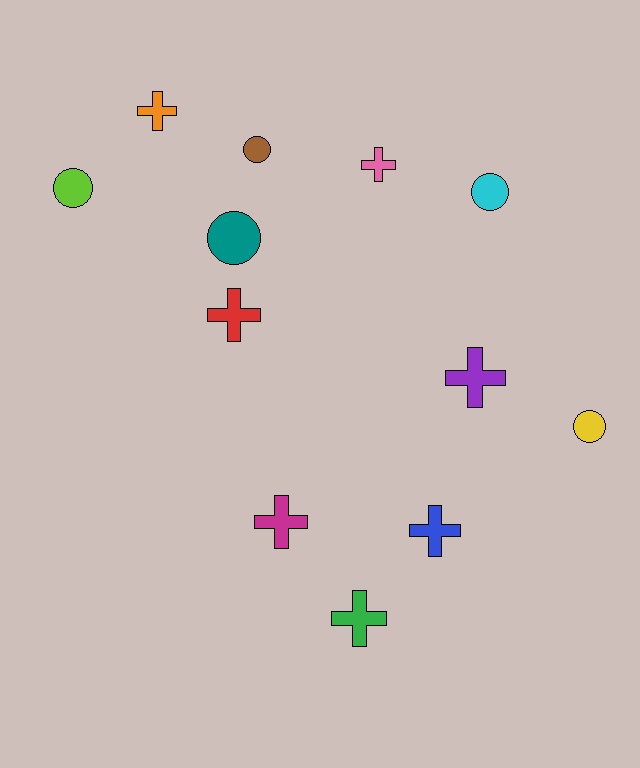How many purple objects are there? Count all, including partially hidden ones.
There is 1 purple object.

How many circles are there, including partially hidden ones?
There are 5 circles.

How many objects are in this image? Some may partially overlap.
There are 12 objects.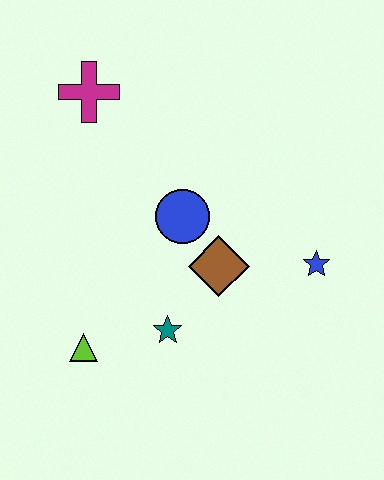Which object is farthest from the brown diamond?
The magenta cross is farthest from the brown diamond.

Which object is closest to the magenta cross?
The blue circle is closest to the magenta cross.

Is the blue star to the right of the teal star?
Yes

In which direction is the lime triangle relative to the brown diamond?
The lime triangle is to the left of the brown diamond.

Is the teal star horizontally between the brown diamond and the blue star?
No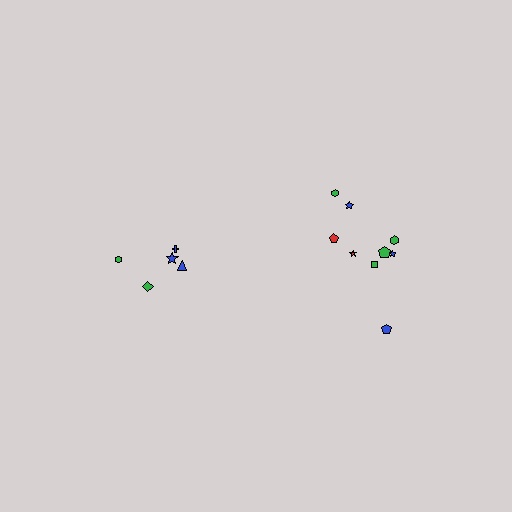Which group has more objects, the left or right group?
The right group.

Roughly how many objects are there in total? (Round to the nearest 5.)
Roughly 15 objects in total.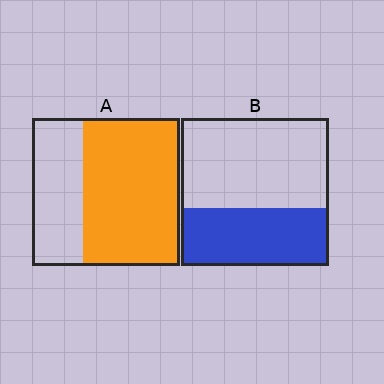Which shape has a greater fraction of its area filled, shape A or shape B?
Shape A.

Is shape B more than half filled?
No.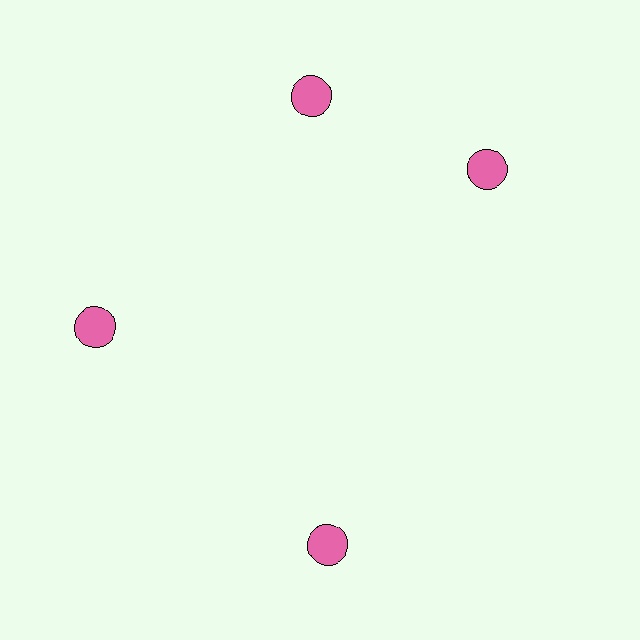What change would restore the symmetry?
The symmetry would be restored by rotating it back into even spacing with its neighbors so that all 4 circles sit at equal angles and equal distance from the center.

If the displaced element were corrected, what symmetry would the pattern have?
It would have 4-fold rotational symmetry — the pattern would map onto itself every 90 degrees.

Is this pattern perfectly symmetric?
No. The 4 pink circles are arranged in a ring, but one element near the 3 o'clock position is rotated out of alignment along the ring, breaking the 4-fold rotational symmetry.